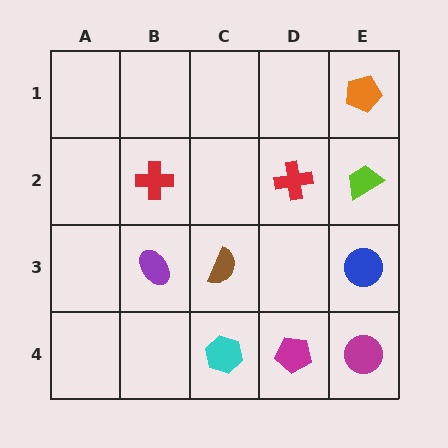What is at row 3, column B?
A purple ellipse.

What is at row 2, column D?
A red cross.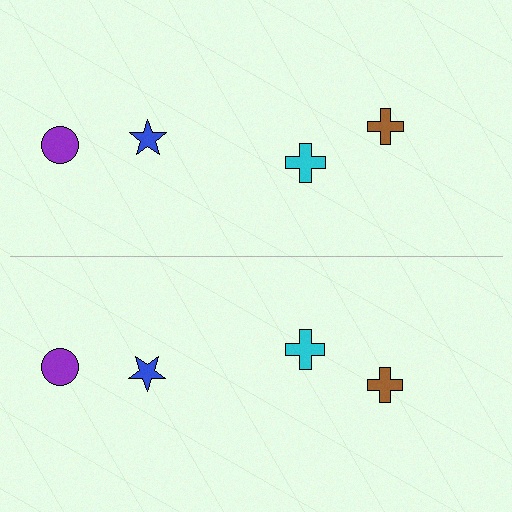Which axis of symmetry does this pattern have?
The pattern has a horizontal axis of symmetry running through the center of the image.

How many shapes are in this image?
There are 8 shapes in this image.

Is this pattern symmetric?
Yes, this pattern has bilateral (reflection) symmetry.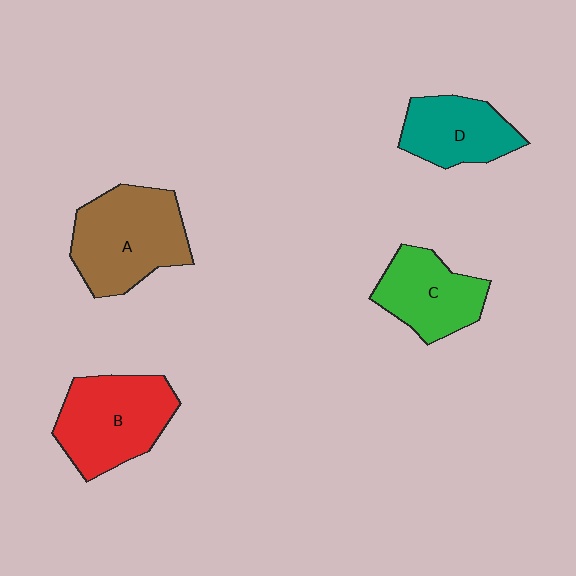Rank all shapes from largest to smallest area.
From largest to smallest: A (brown), B (red), C (green), D (teal).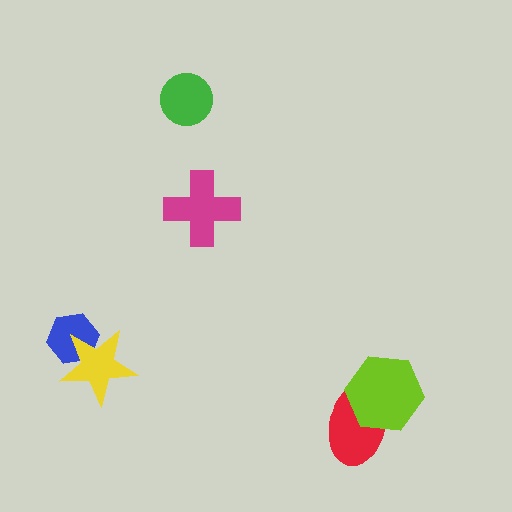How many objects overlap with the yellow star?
1 object overlaps with the yellow star.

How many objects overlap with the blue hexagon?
1 object overlaps with the blue hexagon.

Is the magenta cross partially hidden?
No, no other shape covers it.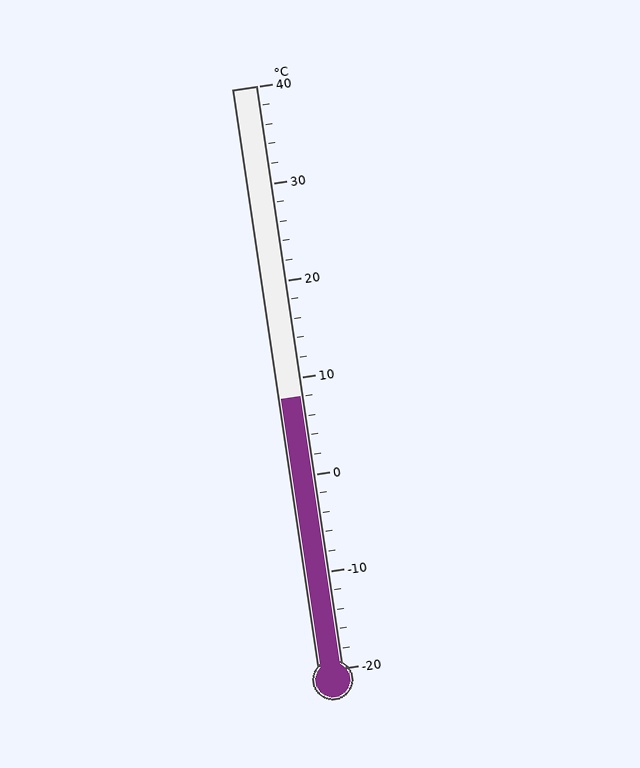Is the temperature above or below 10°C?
The temperature is below 10°C.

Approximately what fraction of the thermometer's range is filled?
The thermometer is filled to approximately 45% of its range.